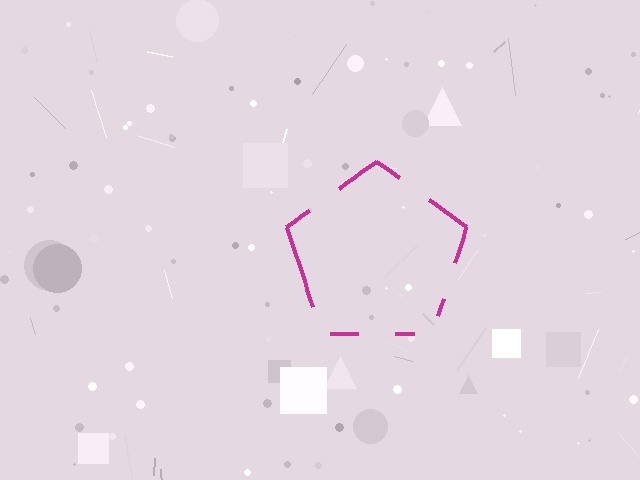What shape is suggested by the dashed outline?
The dashed outline suggests a pentagon.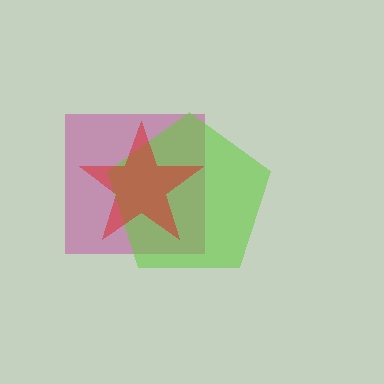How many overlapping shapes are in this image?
There are 3 overlapping shapes in the image.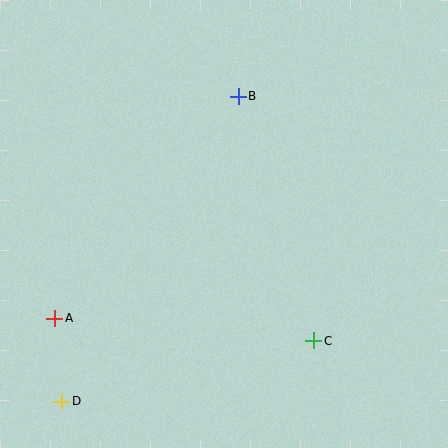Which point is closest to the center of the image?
Point B at (238, 96) is closest to the center.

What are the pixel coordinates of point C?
Point C is at (314, 341).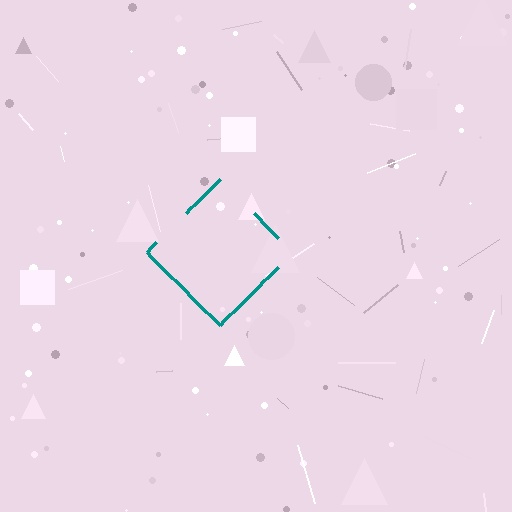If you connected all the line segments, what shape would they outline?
They would outline a diamond.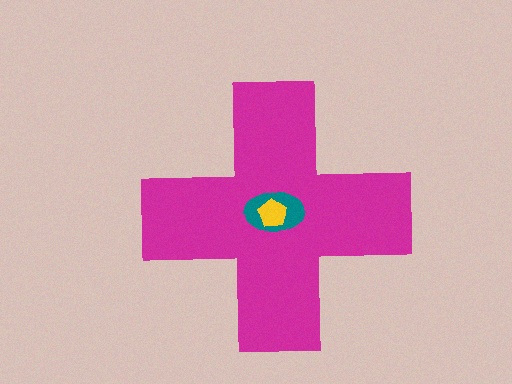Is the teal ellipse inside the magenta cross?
Yes.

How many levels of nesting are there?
3.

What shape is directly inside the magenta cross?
The teal ellipse.